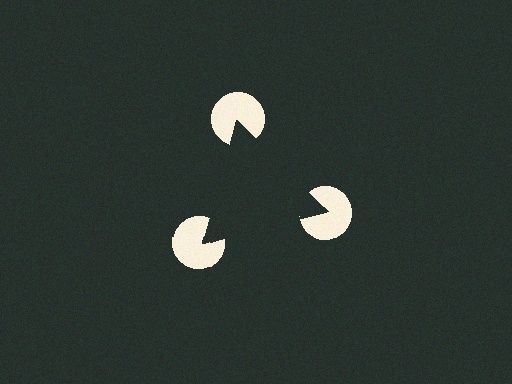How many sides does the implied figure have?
3 sides.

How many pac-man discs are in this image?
There are 3 — one at each vertex of the illusory triangle.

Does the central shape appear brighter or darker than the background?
It typically appears slightly darker than the background, even though no actual brightness change is drawn.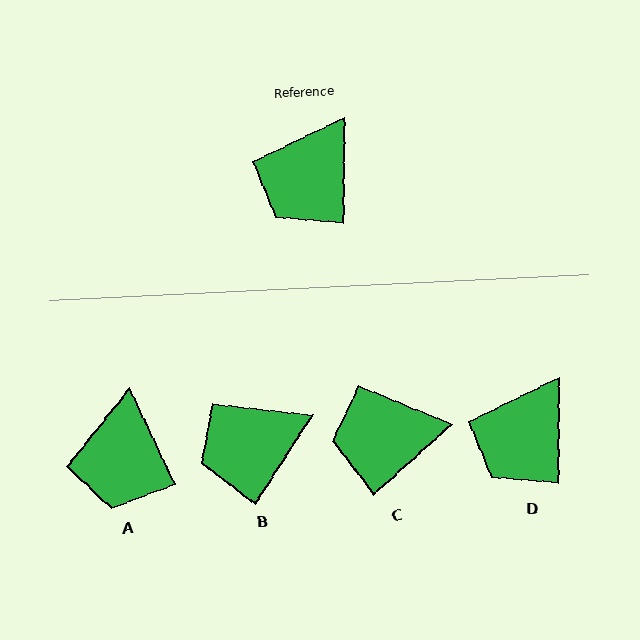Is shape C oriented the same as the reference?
No, it is off by about 48 degrees.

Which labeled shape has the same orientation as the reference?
D.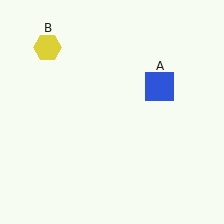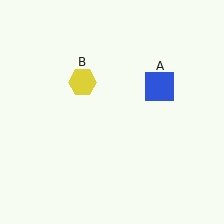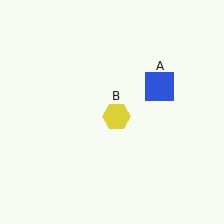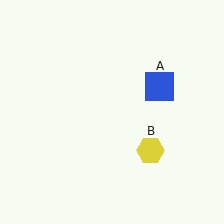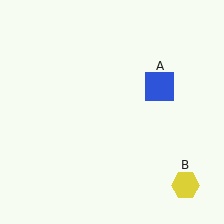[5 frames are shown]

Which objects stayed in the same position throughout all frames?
Blue square (object A) remained stationary.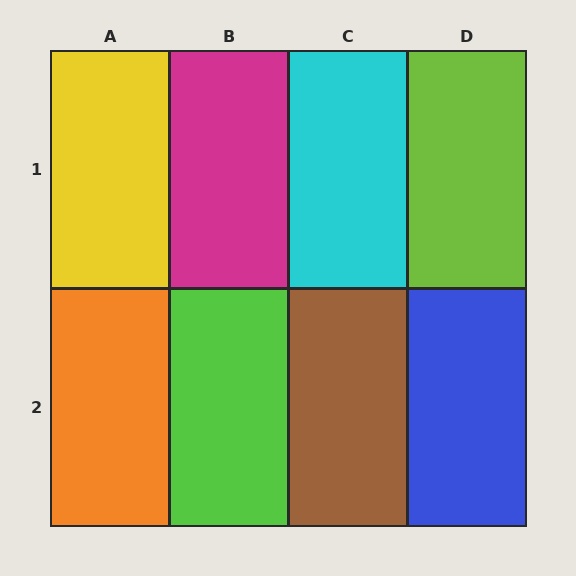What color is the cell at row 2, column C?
Brown.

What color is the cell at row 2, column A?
Orange.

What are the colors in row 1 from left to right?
Yellow, magenta, cyan, lime.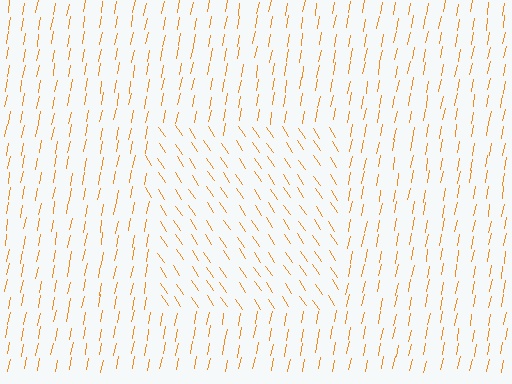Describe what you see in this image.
The image is filled with small orange line segments. A rectangle region in the image has lines oriented differently from the surrounding lines, creating a visible texture boundary.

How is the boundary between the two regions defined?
The boundary is defined purely by a change in line orientation (approximately 45 degrees difference). All lines are the same color and thickness.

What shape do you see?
I see a rectangle.